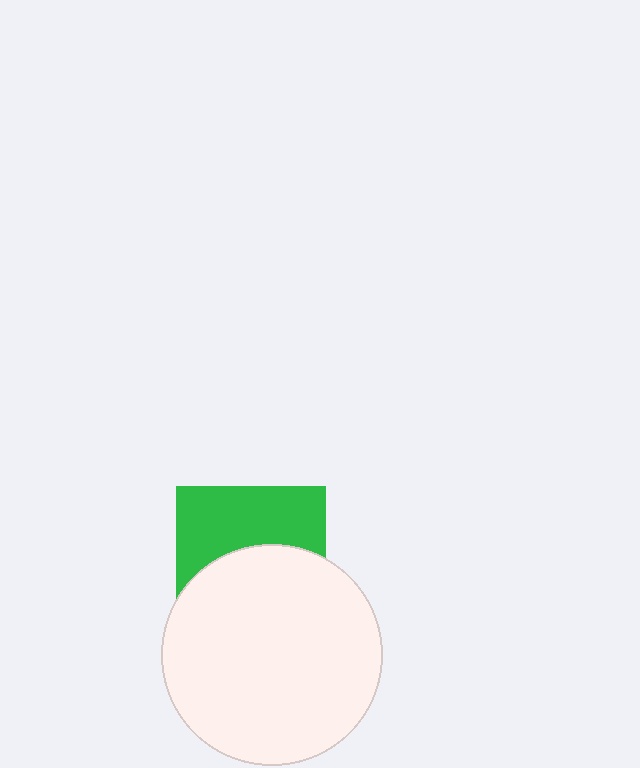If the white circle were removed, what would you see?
You would see the complete green square.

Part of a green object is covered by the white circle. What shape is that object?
It is a square.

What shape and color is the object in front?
The object in front is a white circle.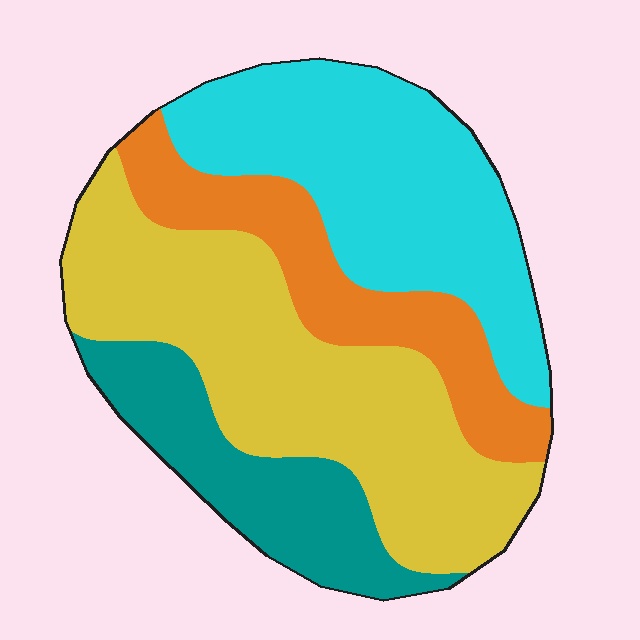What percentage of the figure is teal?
Teal covers 16% of the figure.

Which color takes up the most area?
Yellow, at roughly 35%.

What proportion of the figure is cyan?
Cyan covers about 30% of the figure.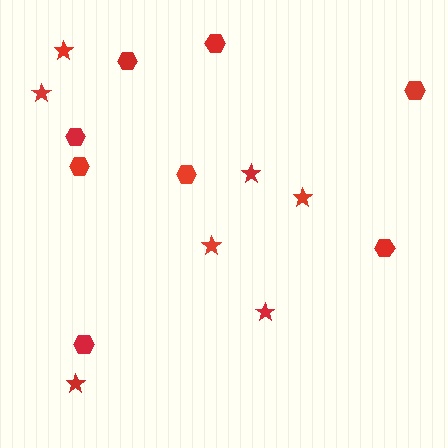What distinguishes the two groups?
There are 2 groups: one group of stars (7) and one group of hexagons (8).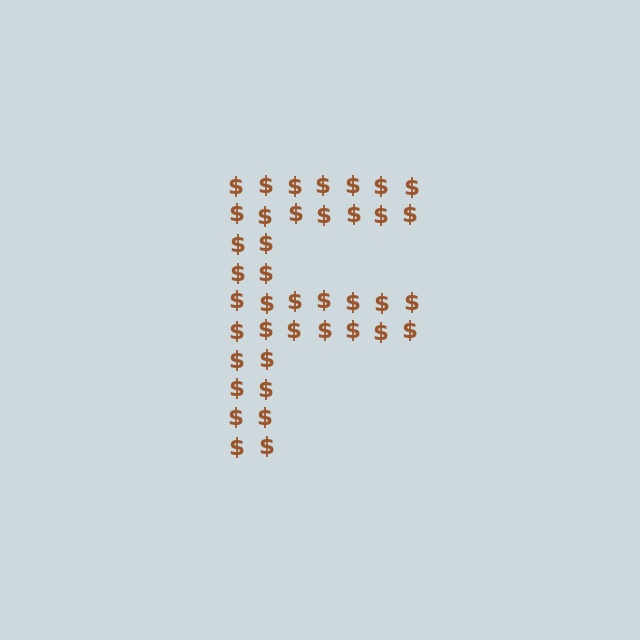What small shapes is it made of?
It is made of small dollar signs.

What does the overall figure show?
The overall figure shows the letter F.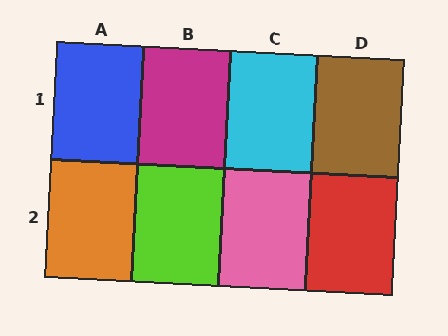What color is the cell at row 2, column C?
Pink.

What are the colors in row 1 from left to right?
Blue, magenta, cyan, brown.